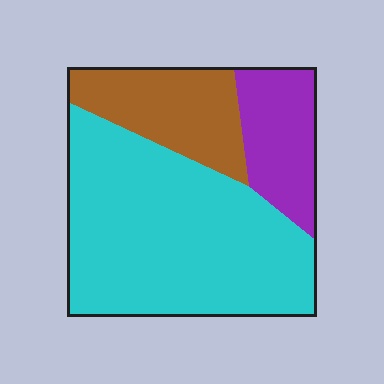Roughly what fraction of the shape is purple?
Purple covers around 15% of the shape.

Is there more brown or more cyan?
Cyan.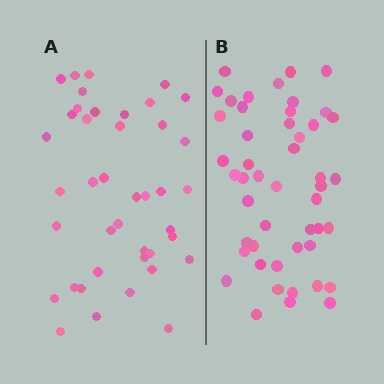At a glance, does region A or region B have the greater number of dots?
Region B (the right region) has more dots.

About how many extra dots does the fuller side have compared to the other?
Region B has roughly 8 or so more dots than region A.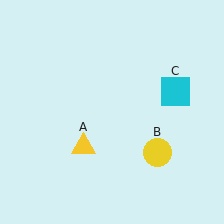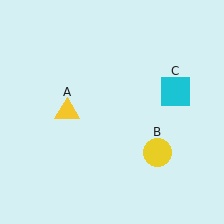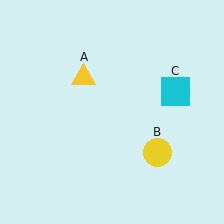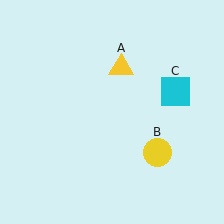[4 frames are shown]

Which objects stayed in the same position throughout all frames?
Yellow circle (object B) and cyan square (object C) remained stationary.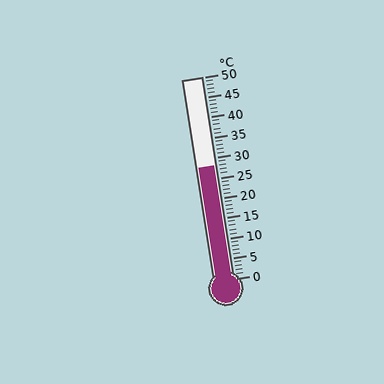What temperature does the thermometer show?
The thermometer shows approximately 28°C.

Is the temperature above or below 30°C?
The temperature is below 30°C.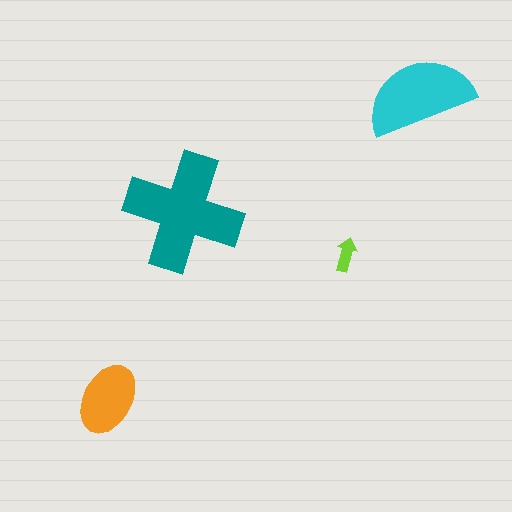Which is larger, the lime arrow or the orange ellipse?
The orange ellipse.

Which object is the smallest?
The lime arrow.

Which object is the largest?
The teal cross.